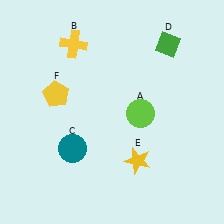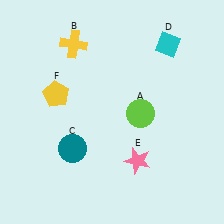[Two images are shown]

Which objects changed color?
D changed from green to cyan. E changed from yellow to pink.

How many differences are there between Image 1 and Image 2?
There are 2 differences between the two images.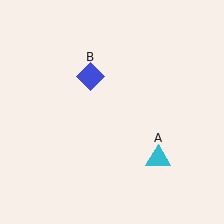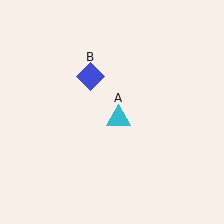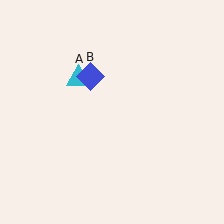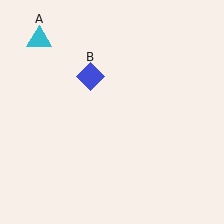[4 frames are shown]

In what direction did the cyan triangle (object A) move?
The cyan triangle (object A) moved up and to the left.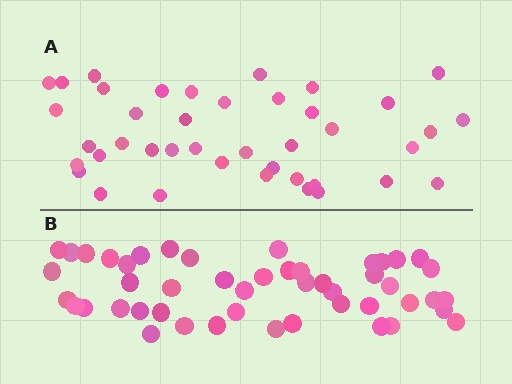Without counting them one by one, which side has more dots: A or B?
Region B (the bottom region) has more dots.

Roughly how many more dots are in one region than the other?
Region B has roughly 8 or so more dots than region A.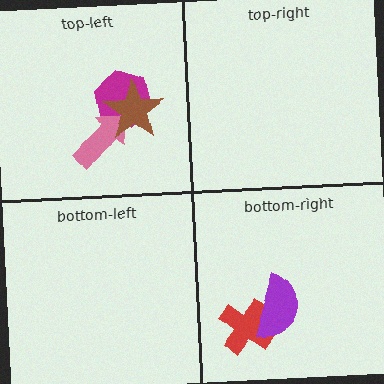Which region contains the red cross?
The bottom-right region.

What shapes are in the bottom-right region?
The red cross, the purple semicircle.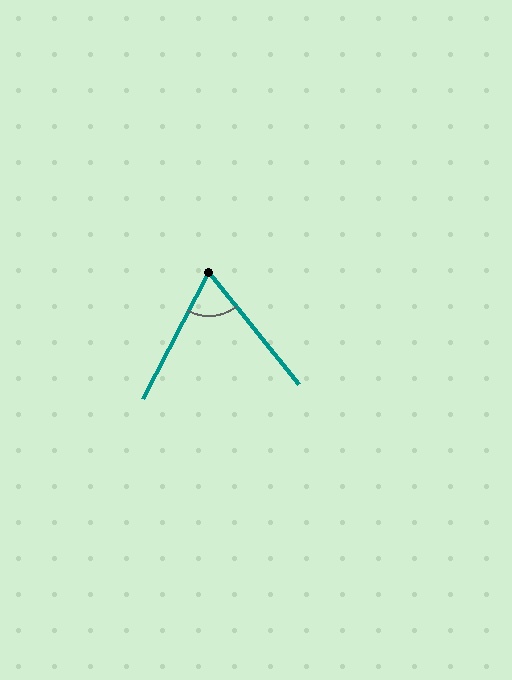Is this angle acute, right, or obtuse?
It is acute.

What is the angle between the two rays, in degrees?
Approximately 66 degrees.